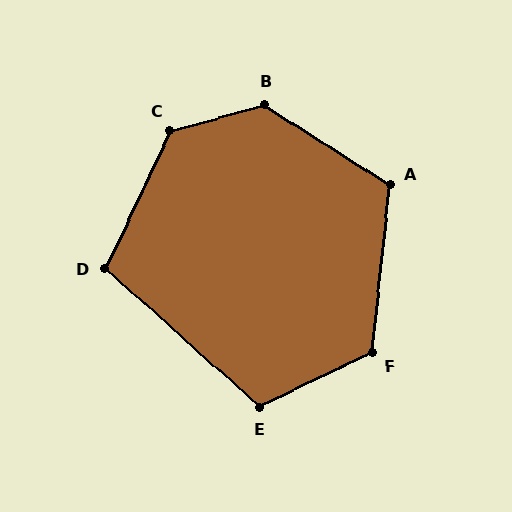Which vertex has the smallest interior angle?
D, at approximately 107 degrees.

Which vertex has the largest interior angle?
B, at approximately 132 degrees.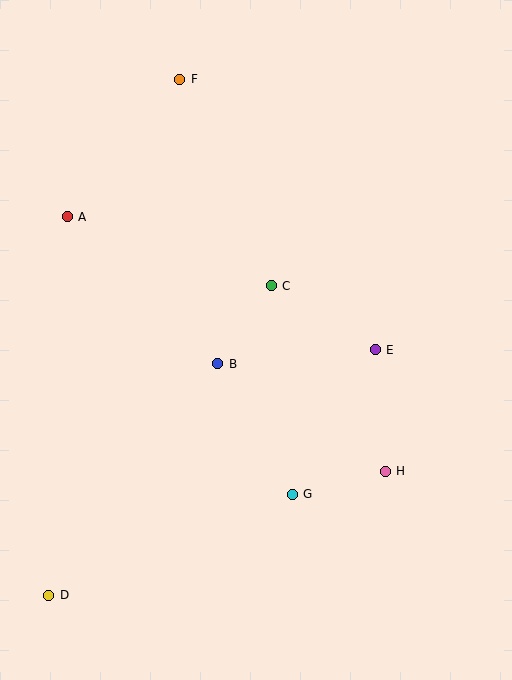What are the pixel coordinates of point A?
Point A is at (67, 217).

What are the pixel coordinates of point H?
Point H is at (385, 471).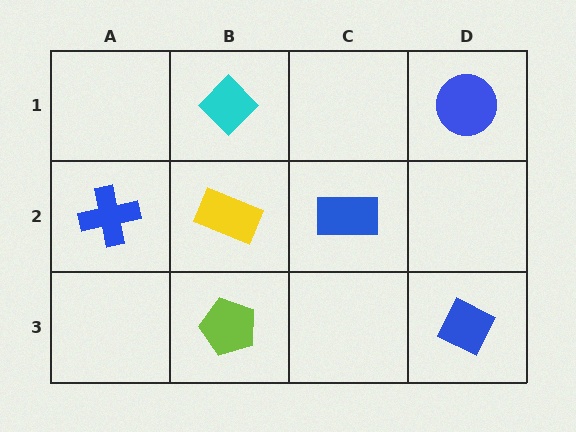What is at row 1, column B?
A cyan diamond.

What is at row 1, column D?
A blue circle.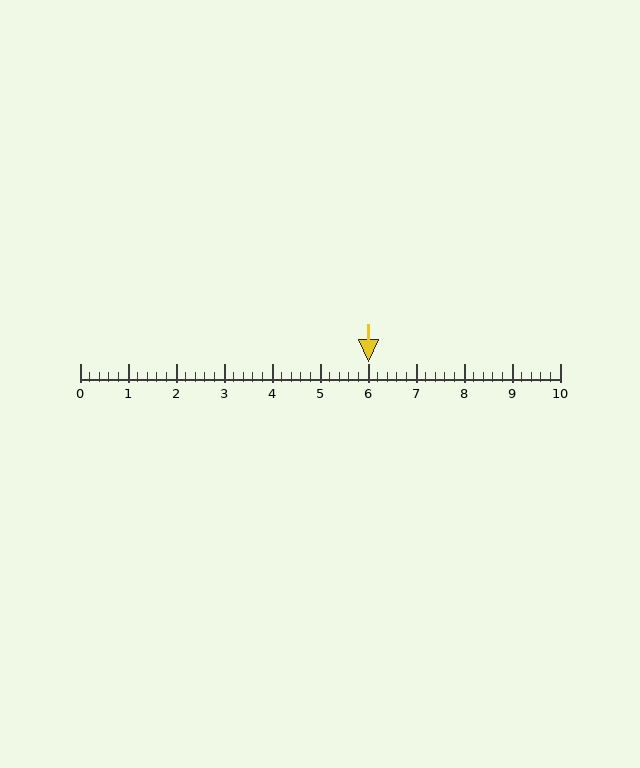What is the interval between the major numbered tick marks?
The major tick marks are spaced 1 units apart.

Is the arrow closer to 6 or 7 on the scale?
The arrow is closer to 6.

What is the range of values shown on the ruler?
The ruler shows values from 0 to 10.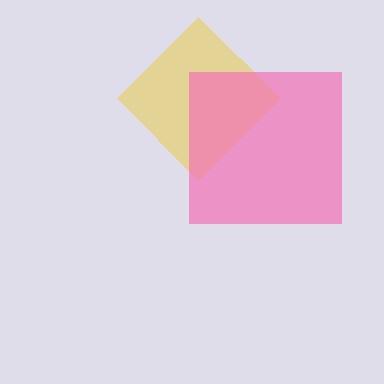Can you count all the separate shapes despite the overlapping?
Yes, there are 2 separate shapes.